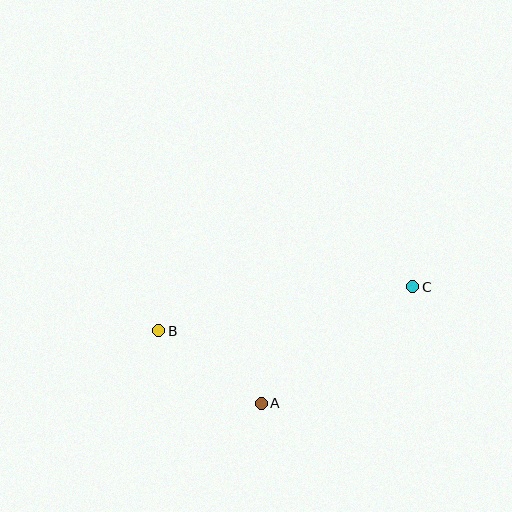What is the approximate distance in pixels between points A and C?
The distance between A and C is approximately 191 pixels.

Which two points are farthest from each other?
Points B and C are farthest from each other.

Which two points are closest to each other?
Points A and B are closest to each other.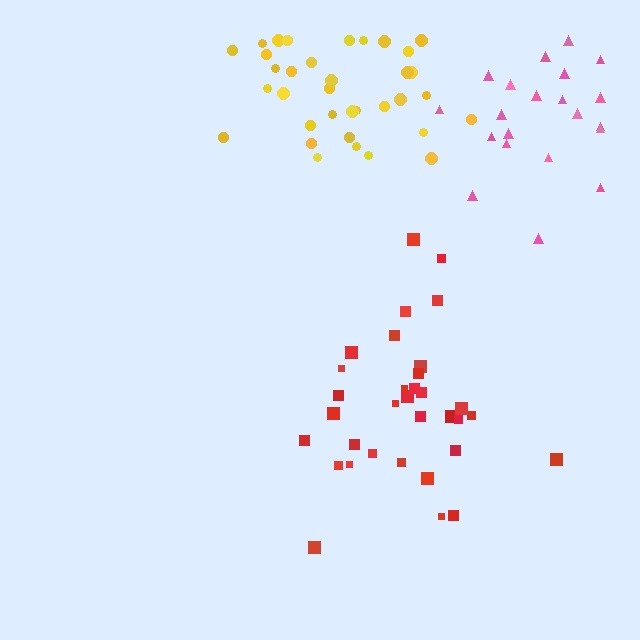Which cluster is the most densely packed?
Yellow.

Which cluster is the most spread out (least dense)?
Pink.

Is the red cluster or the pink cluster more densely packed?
Red.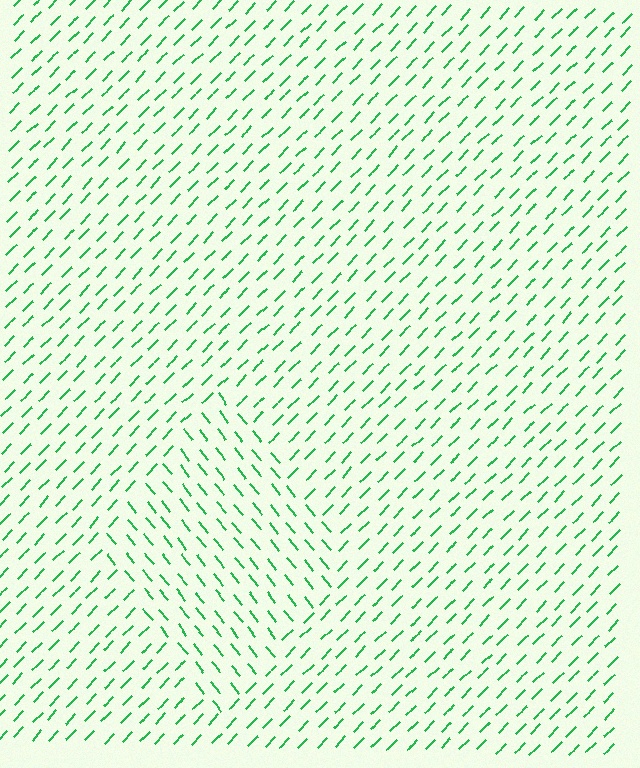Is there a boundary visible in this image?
Yes, there is a texture boundary formed by a change in line orientation.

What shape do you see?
I see a diamond.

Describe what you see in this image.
The image is filled with small green line segments. A diamond region in the image has lines oriented differently from the surrounding lines, creating a visible texture boundary.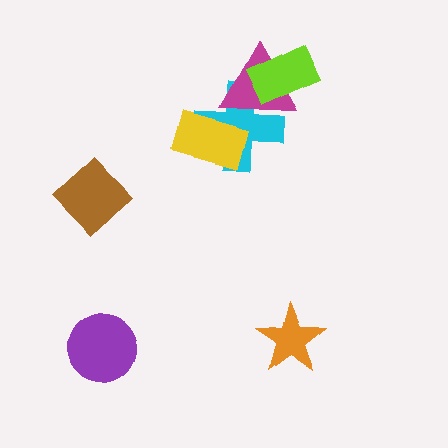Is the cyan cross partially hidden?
Yes, it is partially covered by another shape.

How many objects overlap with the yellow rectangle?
1 object overlaps with the yellow rectangle.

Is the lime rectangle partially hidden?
No, no other shape covers it.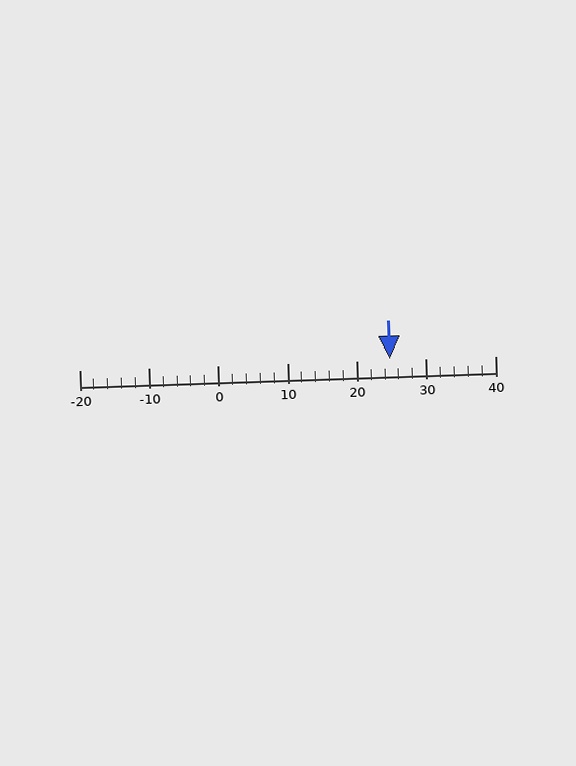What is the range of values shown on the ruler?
The ruler shows values from -20 to 40.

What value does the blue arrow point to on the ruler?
The blue arrow points to approximately 25.